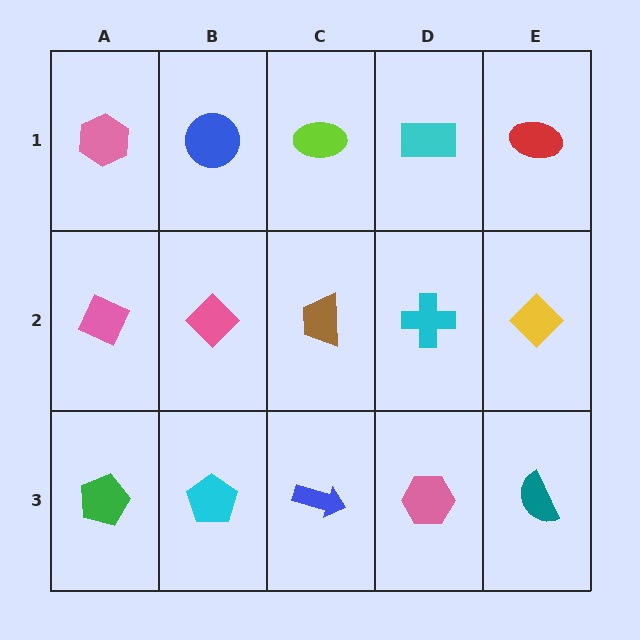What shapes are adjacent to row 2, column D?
A cyan rectangle (row 1, column D), a pink hexagon (row 3, column D), a brown trapezoid (row 2, column C), a yellow diamond (row 2, column E).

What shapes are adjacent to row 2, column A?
A pink hexagon (row 1, column A), a green pentagon (row 3, column A), a pink diamond (row 2, column B).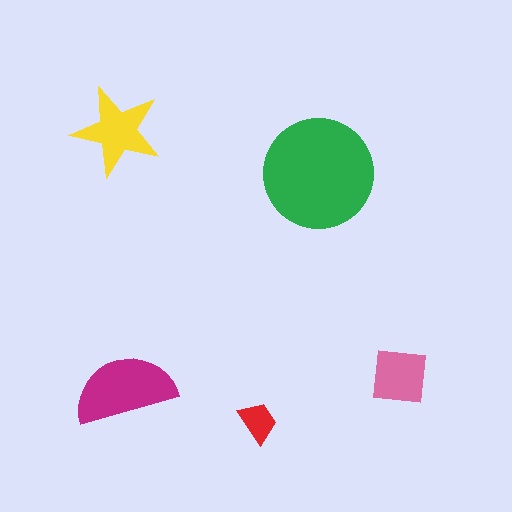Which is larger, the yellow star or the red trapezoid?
The yellow star.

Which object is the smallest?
The red trapezoid.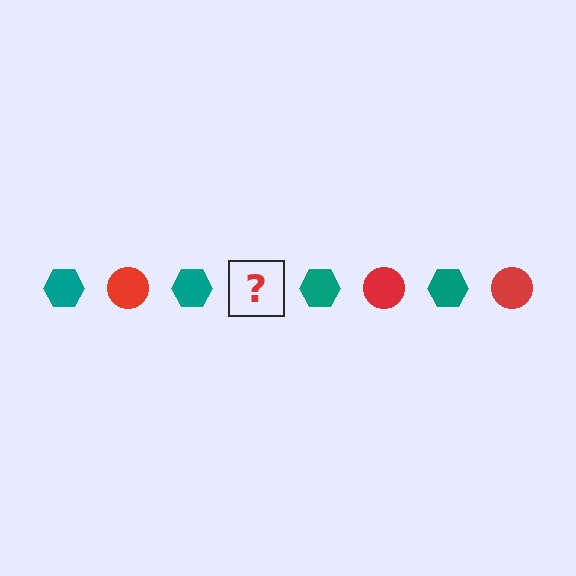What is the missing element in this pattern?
The missing element is a red circle.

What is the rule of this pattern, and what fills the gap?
The rule is that the pattern alternates between teal hexagon and red circle. The gap should be filled with a red circle.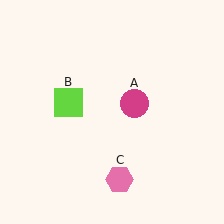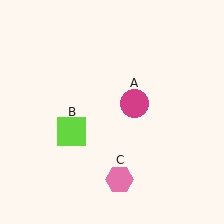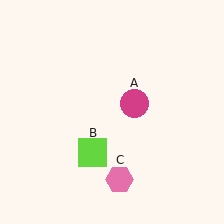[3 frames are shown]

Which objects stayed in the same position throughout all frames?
Magenta circle (object A) and pink hexagon (object C) remained stationary.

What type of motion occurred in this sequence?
The lime square (object B) rotated counterclockwise around the center of the scene.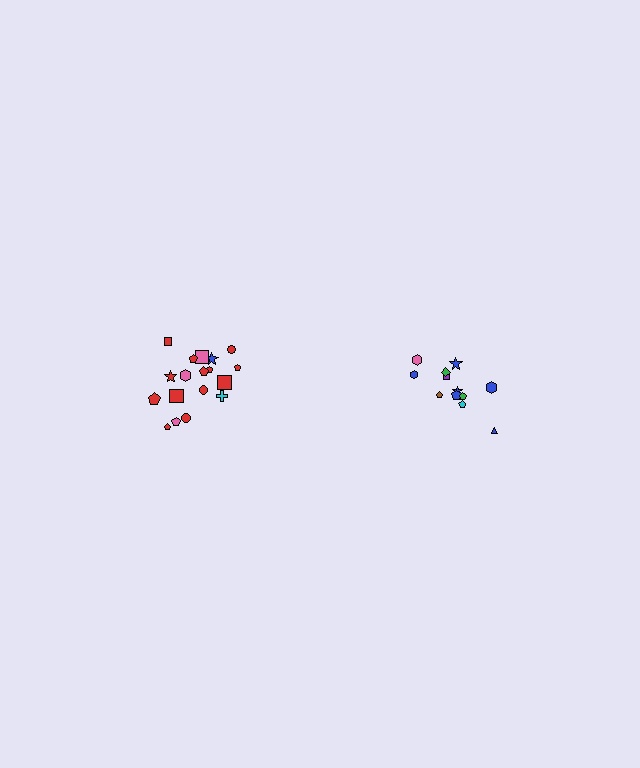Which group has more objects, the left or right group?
The left group.